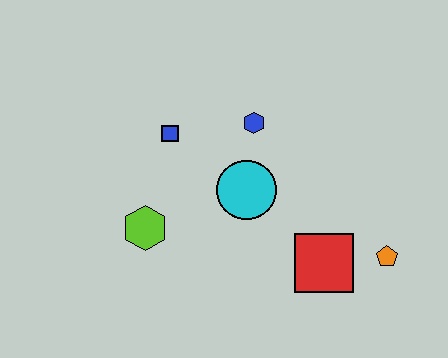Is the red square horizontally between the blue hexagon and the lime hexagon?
No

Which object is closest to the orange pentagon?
The red square is closest to the orange pentagon.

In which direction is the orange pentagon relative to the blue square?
The orange pentagon is to the right of the blue square.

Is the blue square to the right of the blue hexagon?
No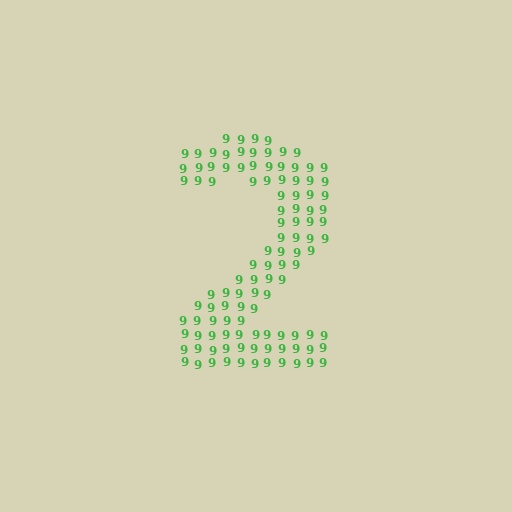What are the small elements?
The small elements are digit 9's.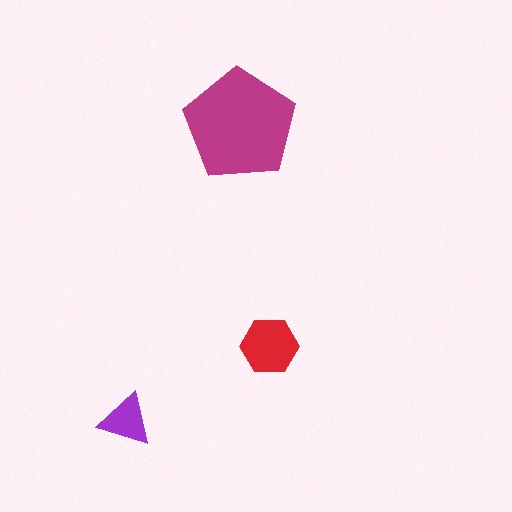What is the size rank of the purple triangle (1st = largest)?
3rd.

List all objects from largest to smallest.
The magenta pentagon, the red hexagon, the purple triangle.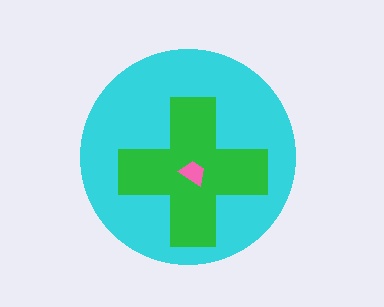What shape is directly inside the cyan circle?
The green cross.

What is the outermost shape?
The cyan circle.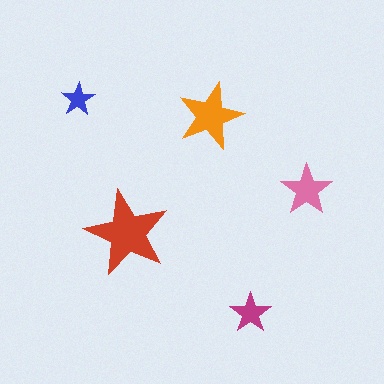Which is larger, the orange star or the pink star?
The orange one.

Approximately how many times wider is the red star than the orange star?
About 1.5 times wider.